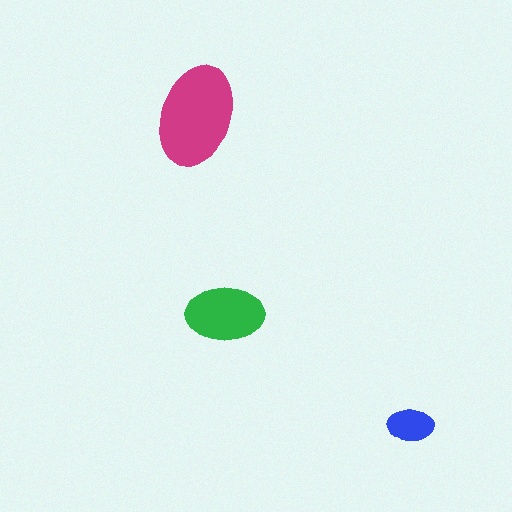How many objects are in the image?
There are 3 objects in the image.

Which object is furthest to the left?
The magenta ellipse is leftmost.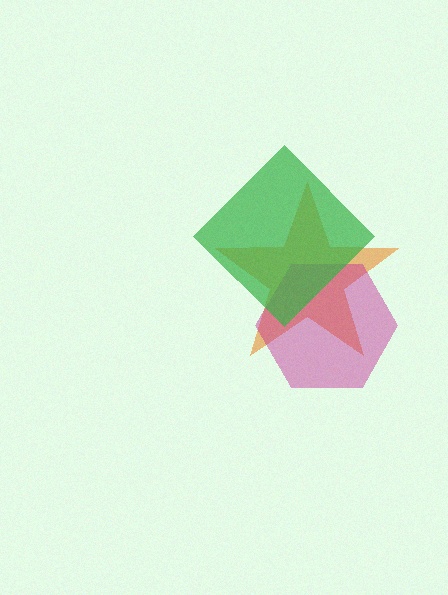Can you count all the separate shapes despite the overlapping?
Yes, there are 3 separate shapes.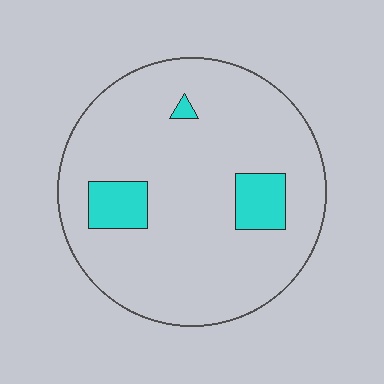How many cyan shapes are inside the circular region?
3.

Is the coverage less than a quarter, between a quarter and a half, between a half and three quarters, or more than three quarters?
Less than a quarter.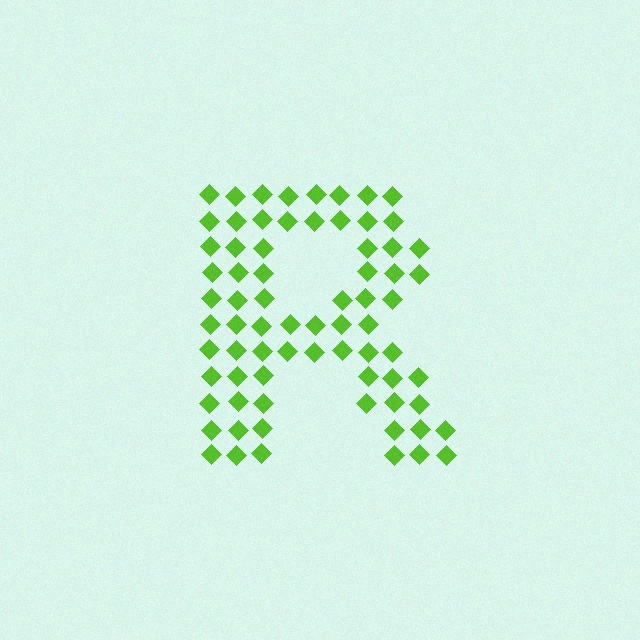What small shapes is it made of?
It is made of small diamonds.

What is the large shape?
The large shape is the letter R.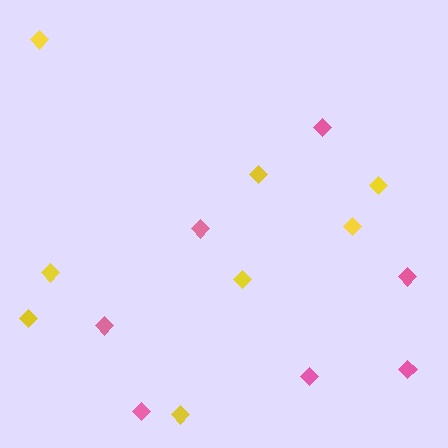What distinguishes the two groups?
There are 2 groups: one group of yellow diamonds (8) and one group of pink diamonds (7).